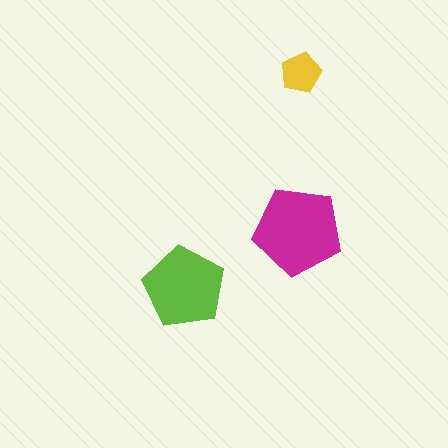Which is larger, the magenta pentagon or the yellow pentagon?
The magenta one.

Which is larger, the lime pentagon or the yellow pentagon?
The lime one.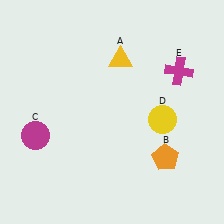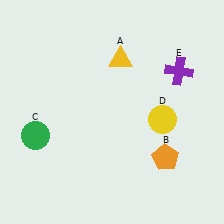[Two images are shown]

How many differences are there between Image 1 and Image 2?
There are 2 differences between the two images.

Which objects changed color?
C changed from magenta to green. E changed from magenta to purple.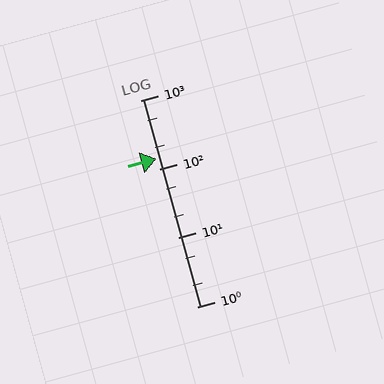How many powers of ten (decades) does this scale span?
The scale spans 3 decades, from 1 to 1000.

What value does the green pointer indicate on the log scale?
The pointer indicates approximately 140.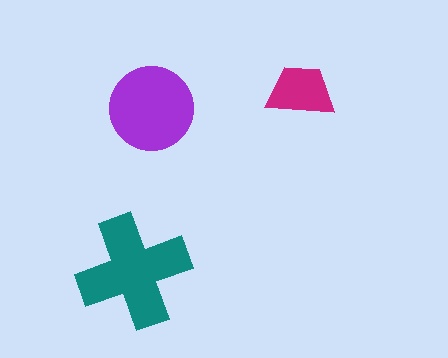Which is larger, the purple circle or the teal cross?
The teal cross.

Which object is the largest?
The teal cross.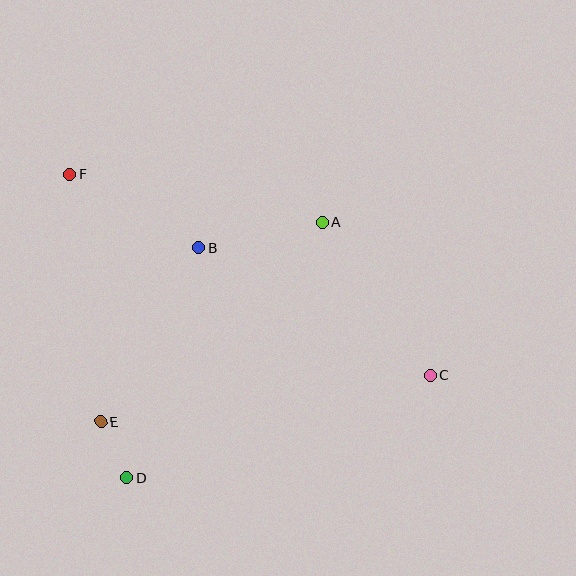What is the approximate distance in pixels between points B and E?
The distance between B and E is approximately 199 pixels.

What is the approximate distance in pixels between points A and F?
The distance between A and F is approximately 257 pixels.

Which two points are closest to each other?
Points D and E are closest to each other.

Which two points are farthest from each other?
Points C and F are farthest from each other.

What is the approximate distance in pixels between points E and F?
The distance between E and F is approximately 249 pixels.